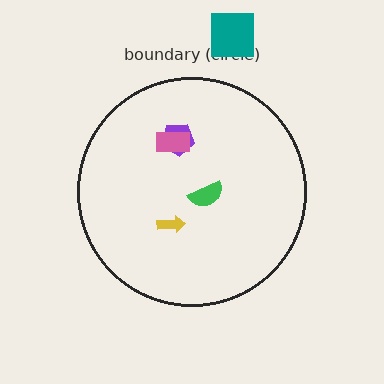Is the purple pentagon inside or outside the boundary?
Inside.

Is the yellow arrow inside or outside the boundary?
Inside.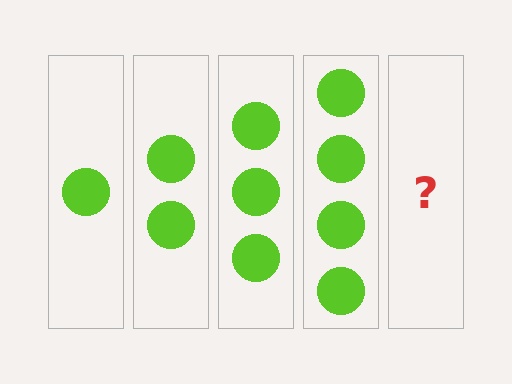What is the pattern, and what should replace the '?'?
The pattern is that each step adds one more circle. The '?' should be 5 circles.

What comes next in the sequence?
The next element should be 5 circles.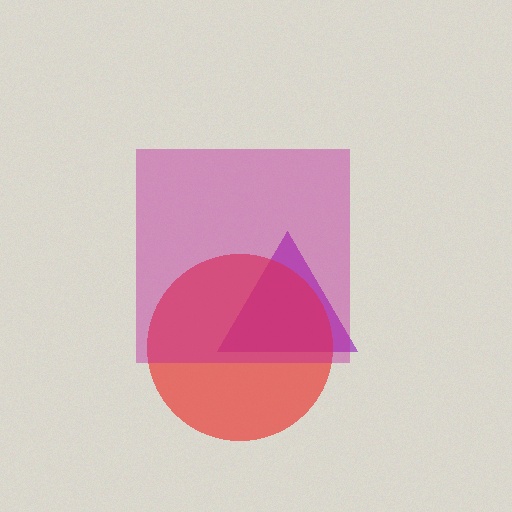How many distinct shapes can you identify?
There are 3 distinct shapes: a purple triangle, a red circle, a magenta square.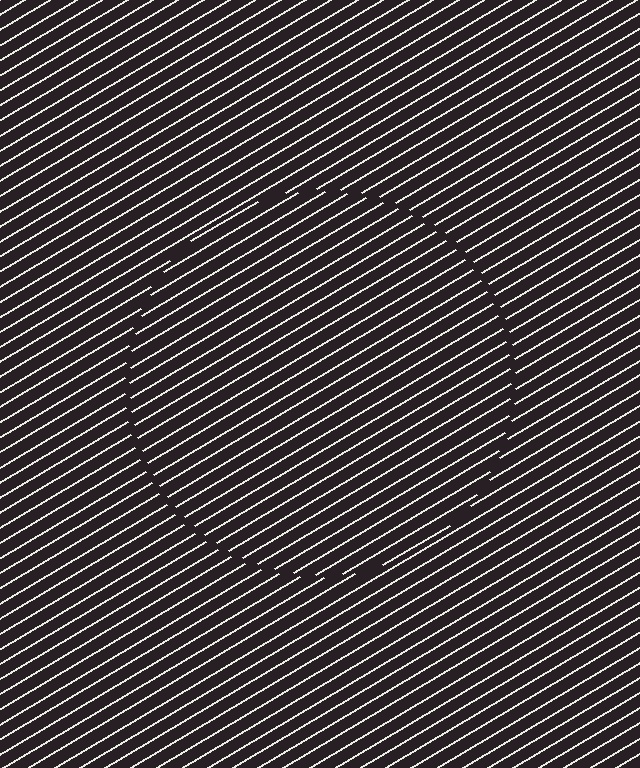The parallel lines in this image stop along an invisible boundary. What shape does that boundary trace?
An illusory circle. The interior of the shape contains the same grating, shifted by half a period — the contour is defined by the phase discontinuity where line-ends from the inner and outer gratings abut.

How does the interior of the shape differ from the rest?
The interior of the shape contains the same grating, shifted by half a period — the contour is defined by the phase discontinuity where line-ends from the inner and outer gratings abut.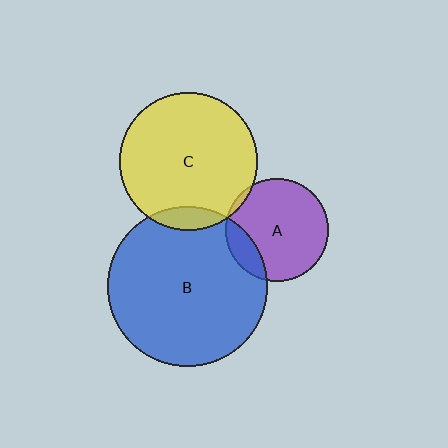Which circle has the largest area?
Circle B (blue).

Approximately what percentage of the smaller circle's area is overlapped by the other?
Approximately 15%.